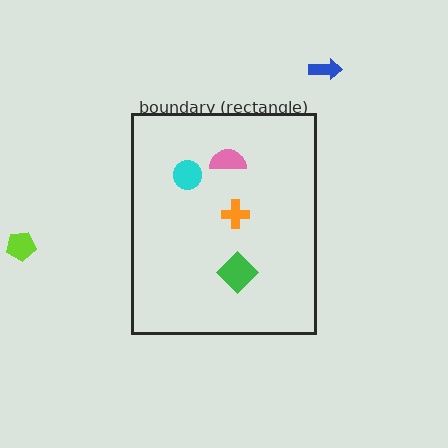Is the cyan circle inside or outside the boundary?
Inside.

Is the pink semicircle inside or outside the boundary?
Inside.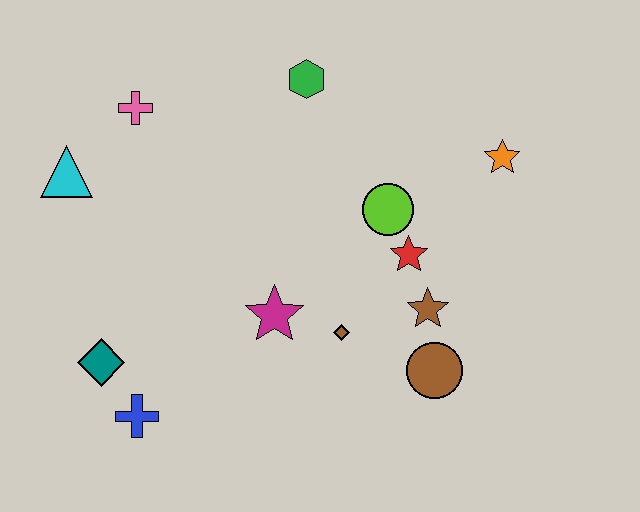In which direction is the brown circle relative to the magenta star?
The brown circle is to the right of the magenta star.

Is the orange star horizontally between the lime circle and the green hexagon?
No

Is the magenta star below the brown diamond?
No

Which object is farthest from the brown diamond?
The cyan triangle is farthest from the brown diamond.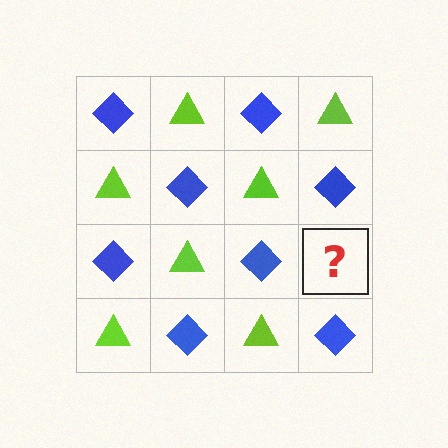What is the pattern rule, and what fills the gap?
The rule is that it alternates blue diamond and lime triangle in a checkerboard pattern. The gap should be filled with a lime triangle.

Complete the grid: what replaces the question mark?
The question mark should be replaced with a lime triangle.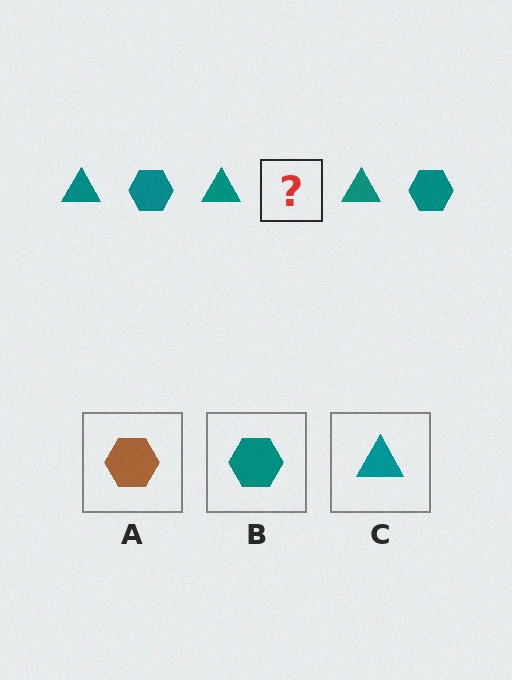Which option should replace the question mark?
Option B.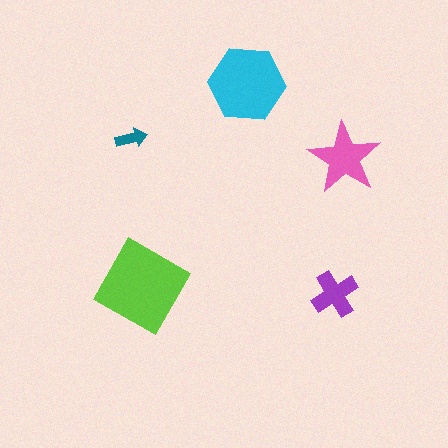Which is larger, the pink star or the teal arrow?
The pink star.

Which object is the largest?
The lime square.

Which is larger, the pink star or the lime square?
The lime square.